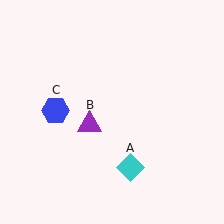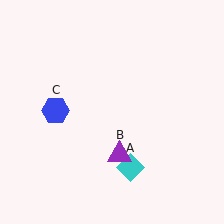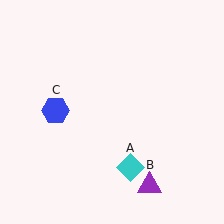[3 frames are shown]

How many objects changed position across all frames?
1 object changed position: purple triangle (object B).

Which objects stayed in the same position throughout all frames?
Cyan diamond (object A) and blue hexagon (object C) remained stationary.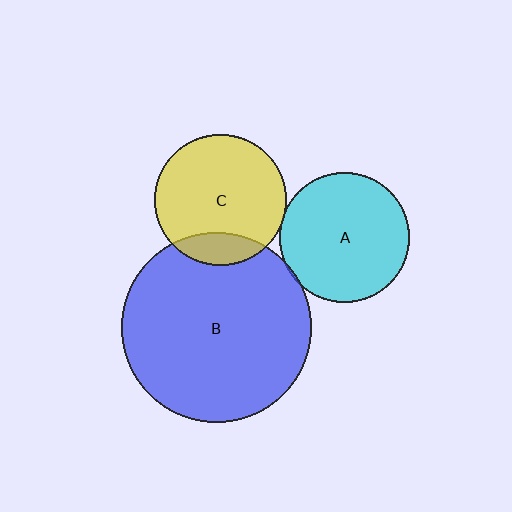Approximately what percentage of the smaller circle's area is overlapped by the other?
Approximately 15%.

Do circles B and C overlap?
Yes.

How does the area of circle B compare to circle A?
Approximately 2.1 times.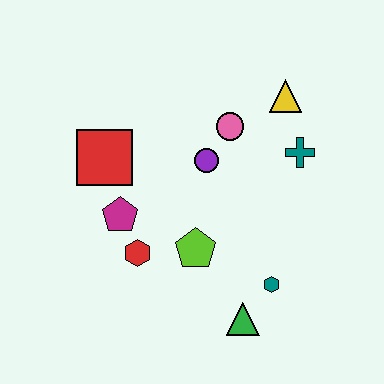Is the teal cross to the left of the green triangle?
No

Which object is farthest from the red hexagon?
The yellow triangle is farthest from the red hexagon.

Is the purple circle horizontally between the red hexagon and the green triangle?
Yes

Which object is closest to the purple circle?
The pink circle is closest to the purple circle.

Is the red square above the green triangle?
Yes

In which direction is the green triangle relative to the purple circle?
The green triangle is below the purple circle.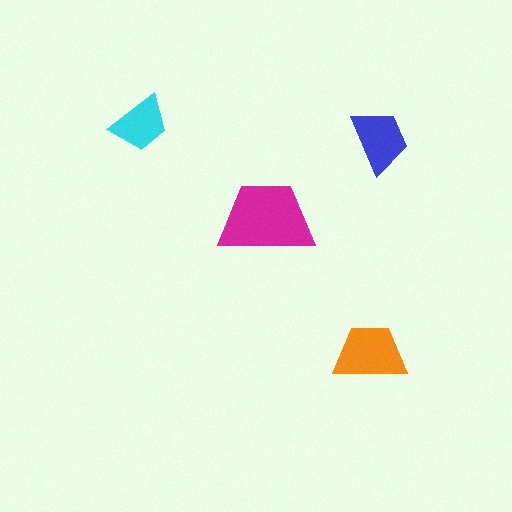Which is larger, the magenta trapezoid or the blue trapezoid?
The magenta one.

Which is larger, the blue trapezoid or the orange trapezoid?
The orange one.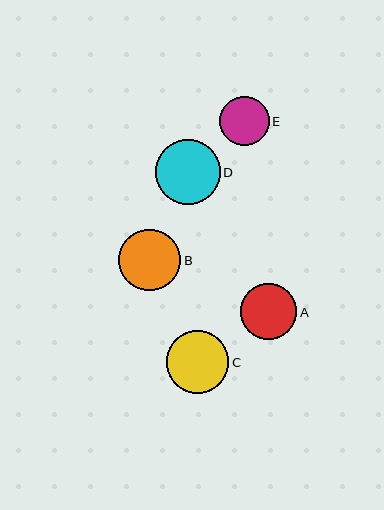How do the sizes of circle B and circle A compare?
Circle B and circle A are approximately the same size.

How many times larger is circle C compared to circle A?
Circle C is approximately 1.1 times the size of circle A.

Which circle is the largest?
Circle D is the largest with a size of approximately 65 pixels.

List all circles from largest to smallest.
From largest to smallest: D, C, B, A, E.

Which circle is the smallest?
Circle E is the smallest with a size of approximately 49 pixels.